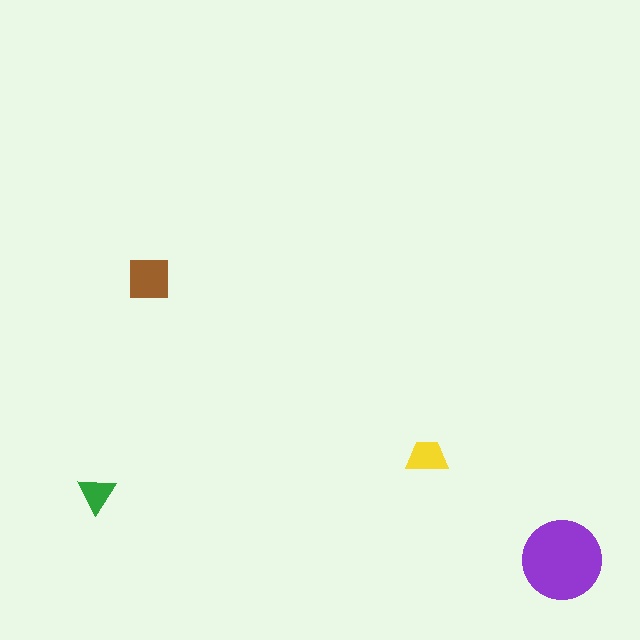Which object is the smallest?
The green triangle.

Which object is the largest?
The purple circle.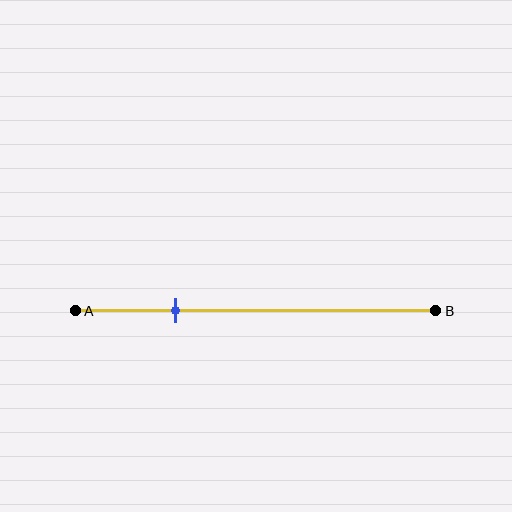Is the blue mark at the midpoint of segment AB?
No, the mark is at about 30% from A, not at the 50% midpoint.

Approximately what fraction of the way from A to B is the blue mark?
The blue mark is approximately 30% of the way from A to B.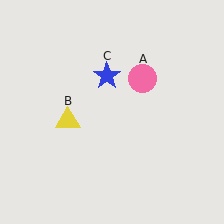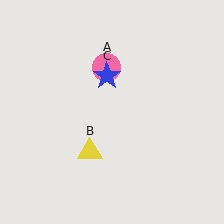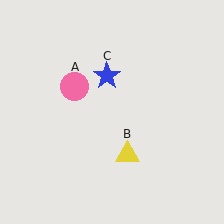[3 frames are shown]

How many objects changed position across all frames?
2 objects changed position: pink circle (object A), yellow triangle (object B).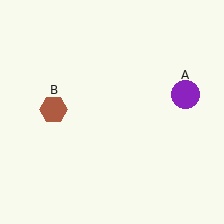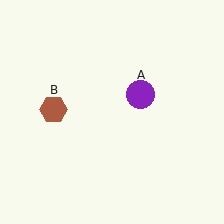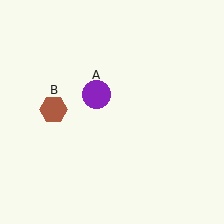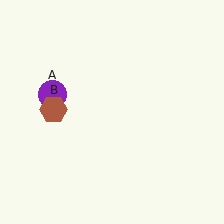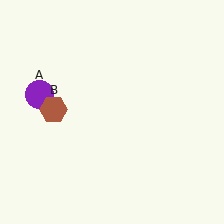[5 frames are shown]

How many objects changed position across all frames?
1 object changed position: purple circle (object A).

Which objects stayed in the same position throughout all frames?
Brown hexagon (object B) remained stationary.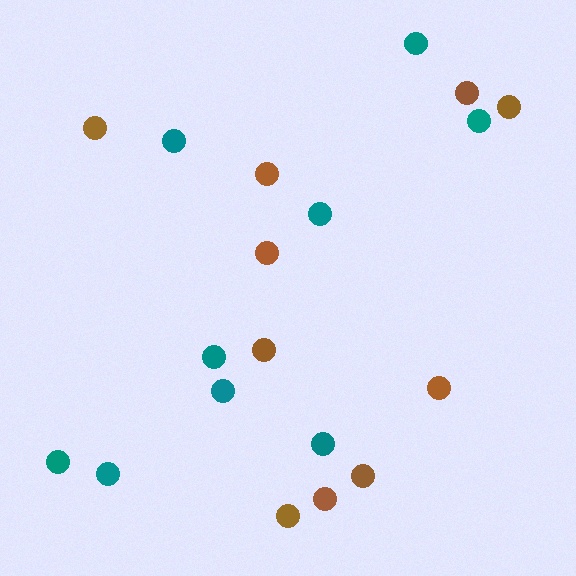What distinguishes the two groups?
There are 2 groups: one group of teal circles (9) and one group of brown circles (10).